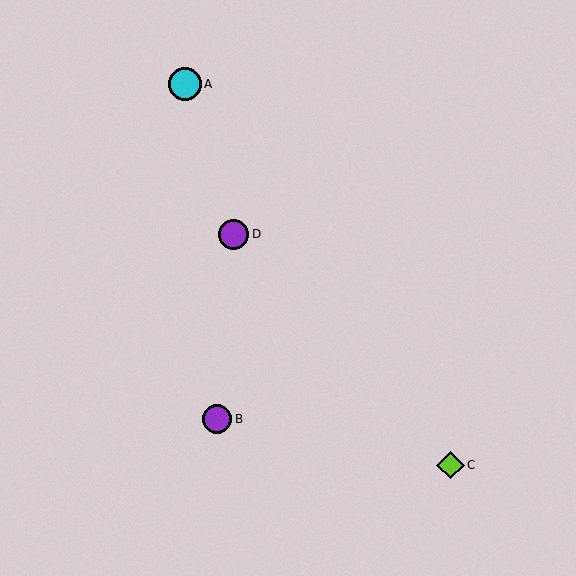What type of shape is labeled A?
Shape A is a cyan circle.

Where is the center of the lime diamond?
The center of the lime diamond is at (450, 465).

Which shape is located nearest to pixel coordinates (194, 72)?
The cyan circle (labeled A) at (185, 84) is nearest to that location.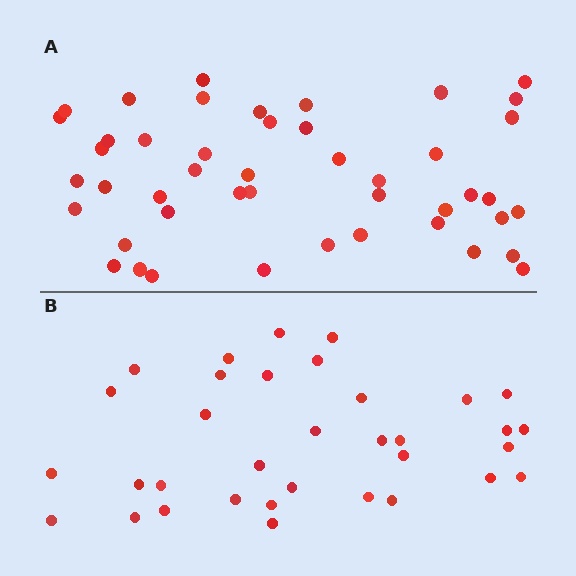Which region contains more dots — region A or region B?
Region A (the top region) has more dots.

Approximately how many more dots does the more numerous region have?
Region A has roughly 12 or so more dots than region B.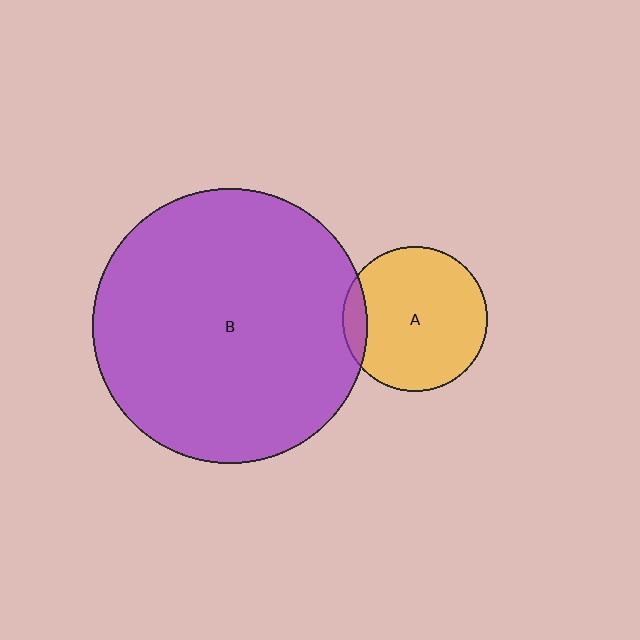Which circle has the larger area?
Circle B (purple).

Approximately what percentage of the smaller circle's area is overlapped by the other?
Approximately 10%.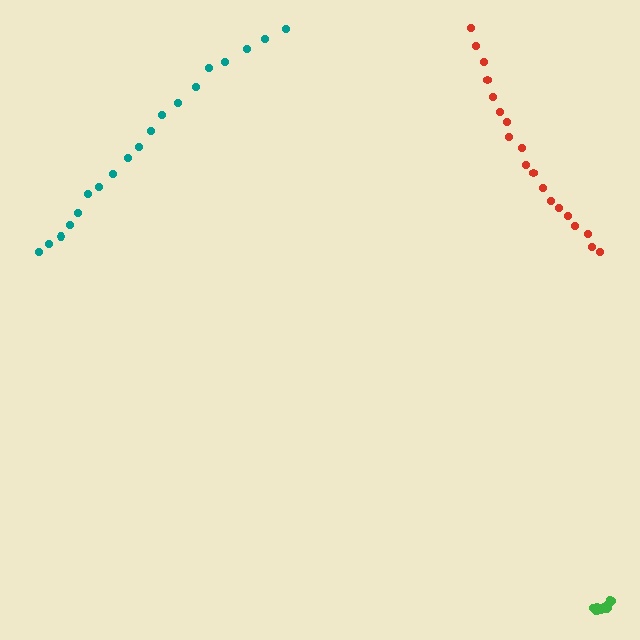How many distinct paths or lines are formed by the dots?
There are 3 distinct paths.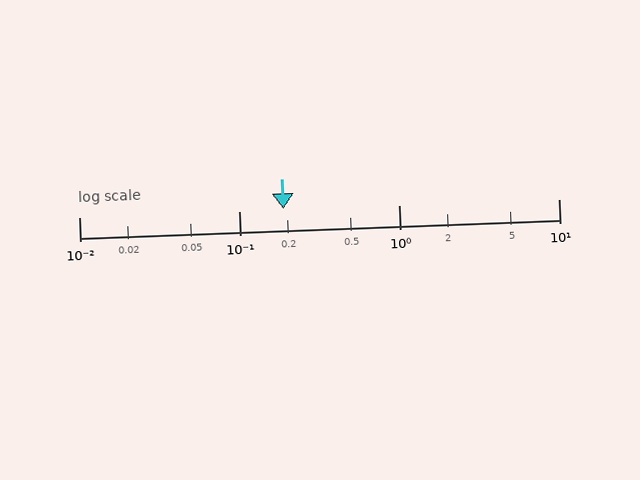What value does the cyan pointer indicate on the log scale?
The pointer indicates approximately 0.19.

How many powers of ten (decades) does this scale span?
The scale spans 3 decades, from 0.01 to 10.